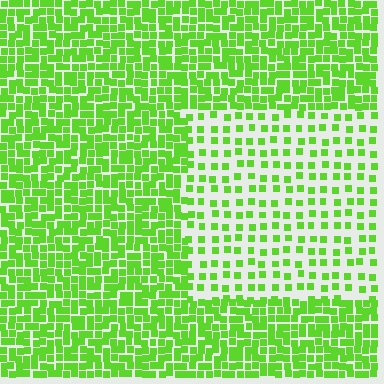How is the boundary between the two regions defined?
The boundary is defined by a change in element density (approximately 2.4x ratio). All elements are the same color, size, and shape.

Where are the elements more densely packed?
The elements are more densely packed outside the rectangle boundary.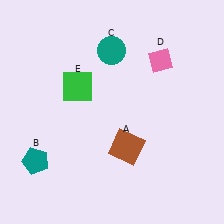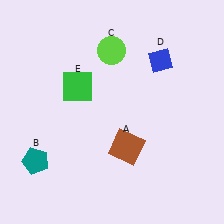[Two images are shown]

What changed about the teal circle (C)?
In Image 1, C is teal. In Image 2, it changed to lime.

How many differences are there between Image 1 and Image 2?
There are 2 differences between the two images.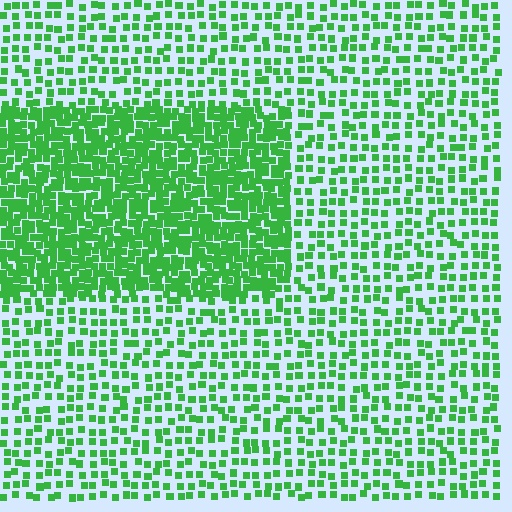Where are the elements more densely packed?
The elements are more densely packed inside the rectangle boundary.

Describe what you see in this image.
The image contains small green elements arranged at two different densities. A rectangle-shaped region is visible where the elements are more densely packed than the surrounding area.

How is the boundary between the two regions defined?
The boundary is defined by a change in element density (approximately 2.4x ratio). All elements are the same color, size, and shape.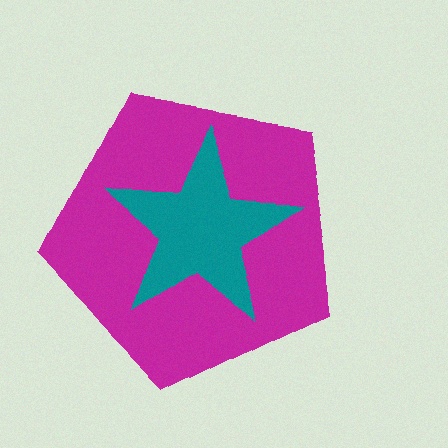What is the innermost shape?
The teal star.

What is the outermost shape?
The magenta pentagon.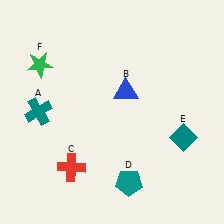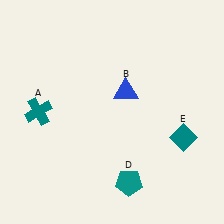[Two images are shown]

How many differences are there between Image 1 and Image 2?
There are 2 differences between the two images.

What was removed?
The red cross (C), the green star (F) were removed in Image 2.